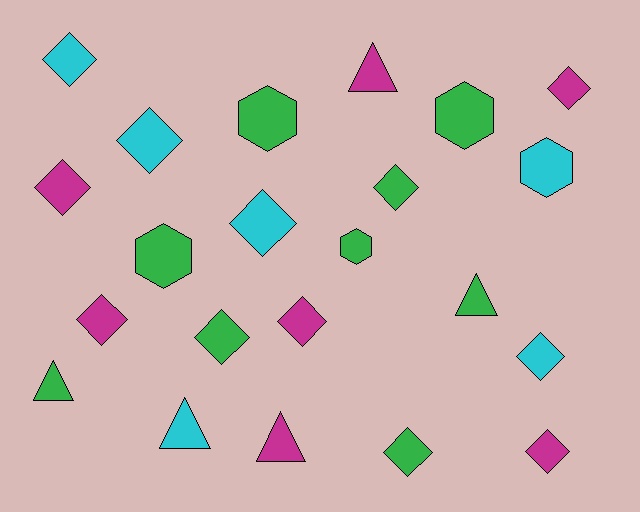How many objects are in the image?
There are 22 objects.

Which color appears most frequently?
Green, with 9 objects.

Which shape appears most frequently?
Diamond, with 12 objects.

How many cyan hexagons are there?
There is 1 cyan hexagon.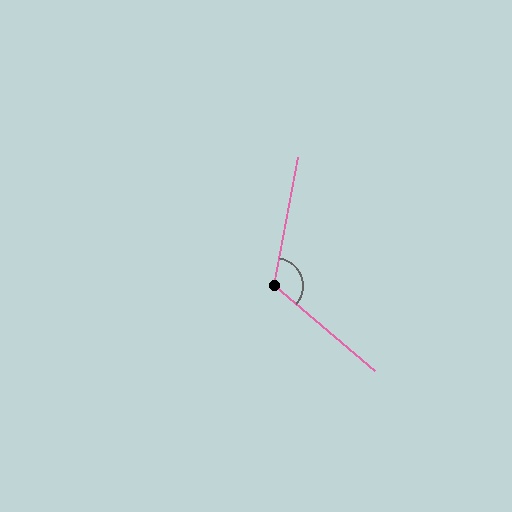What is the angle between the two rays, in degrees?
Approximately 120 degrees.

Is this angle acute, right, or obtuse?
It is obtuse.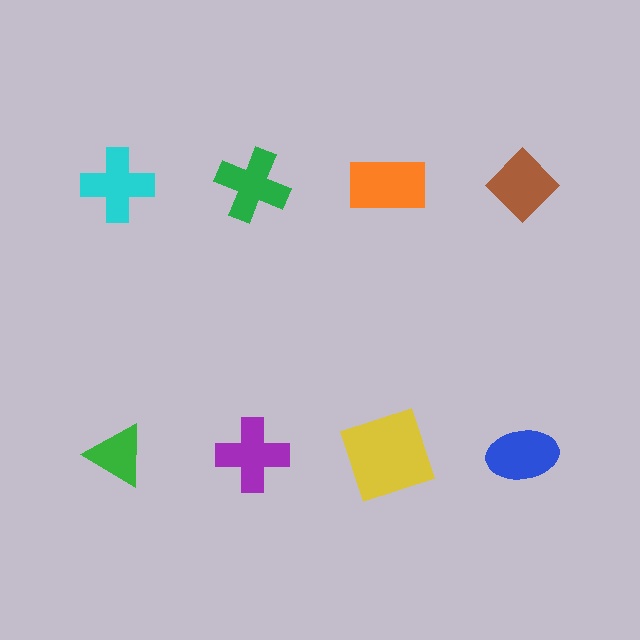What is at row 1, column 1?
A cyan cross.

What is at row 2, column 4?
A blue ellipse.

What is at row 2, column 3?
A yellow square.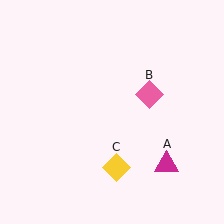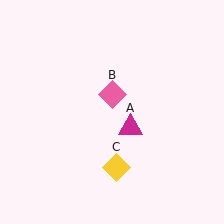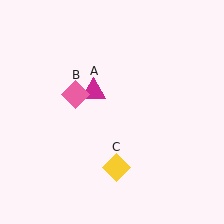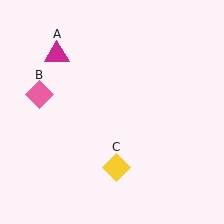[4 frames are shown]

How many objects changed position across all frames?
2 objects changed position: magenta triangle (object A), pink diamond (object B).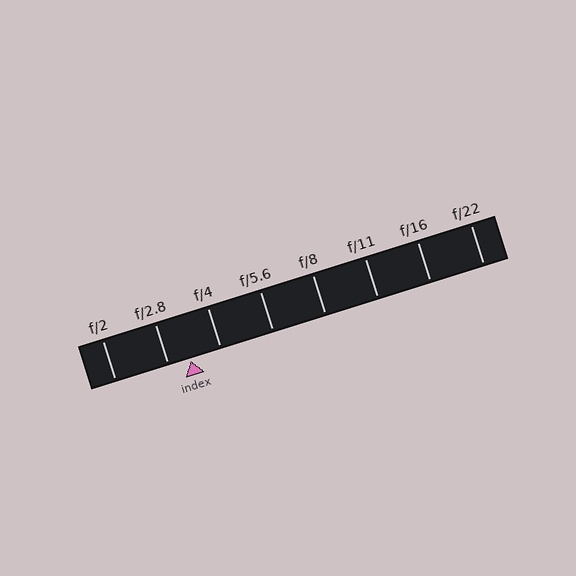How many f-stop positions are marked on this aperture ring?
There are 8 f-stop positions marked.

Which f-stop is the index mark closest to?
The index mark is closest to f/2.8.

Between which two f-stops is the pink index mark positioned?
The index mark is between f/2.8 and f/4.